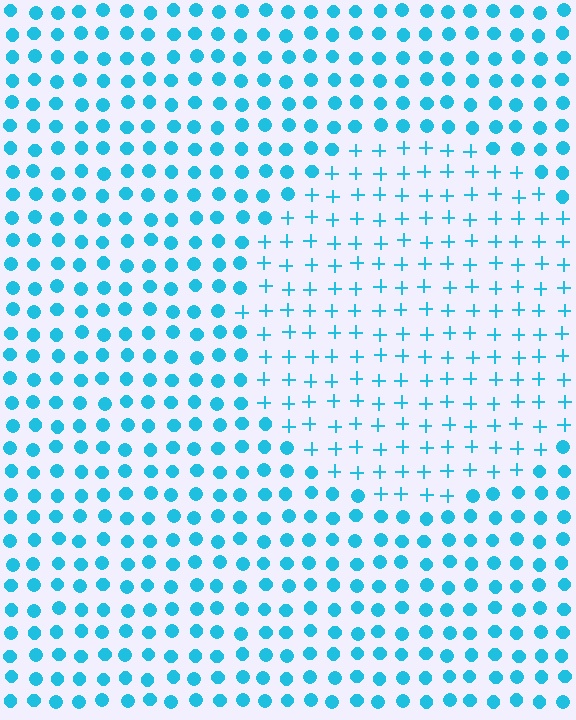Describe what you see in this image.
The image is filled with small cyan elements arranged in a uniform grid. A circle-shaped region contains plus signs, while the surrounding area contains circles. The boundary is defined purely by the change in element shape.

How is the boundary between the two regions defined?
The boundary is defined by a change in element shape: plus signs inside vs. circles outside. All elements share the same color and spacing.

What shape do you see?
I see a circle.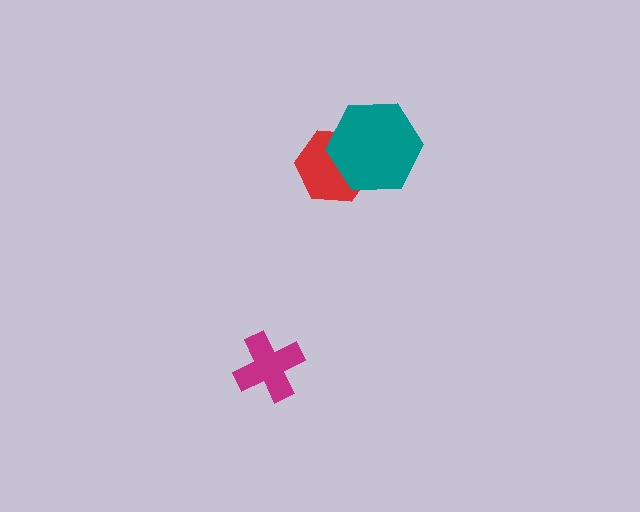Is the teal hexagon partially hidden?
No, no other shape covers it.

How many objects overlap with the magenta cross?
0 objects overlap with the magenta cross.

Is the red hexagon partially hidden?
Yes, it is partially covered by another shape.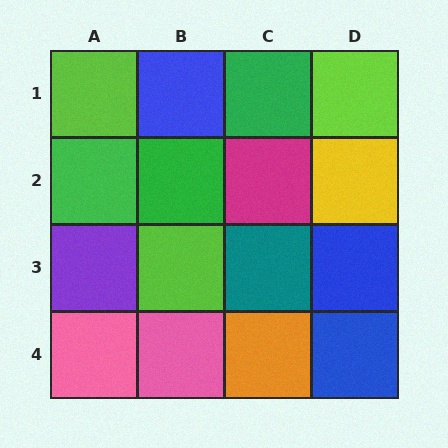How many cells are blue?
3 cells are blue.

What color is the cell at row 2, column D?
Yellow.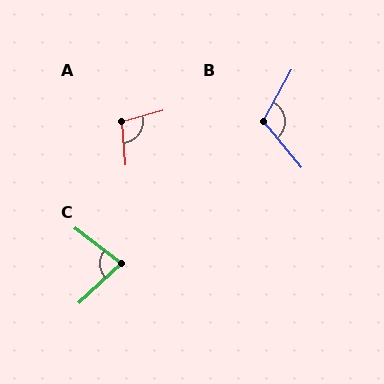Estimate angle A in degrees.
Approximately 100 degrees.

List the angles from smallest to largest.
C (81°), A (100°), B (112°).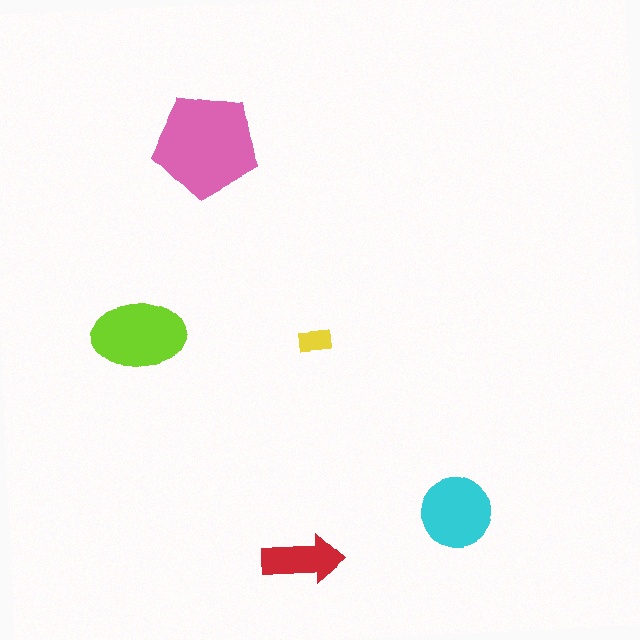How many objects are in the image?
There are 5 objects in the image.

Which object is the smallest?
The yellow rectangle.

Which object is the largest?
The pink pentagon.